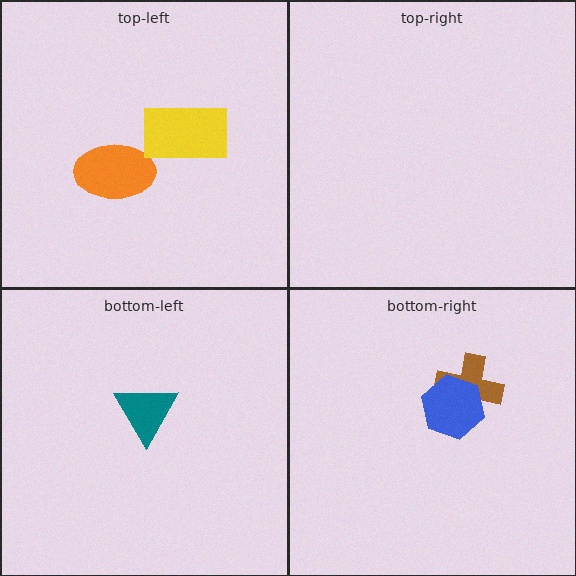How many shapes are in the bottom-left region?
1.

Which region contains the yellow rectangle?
The top-left region.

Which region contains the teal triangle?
The bottom-left region.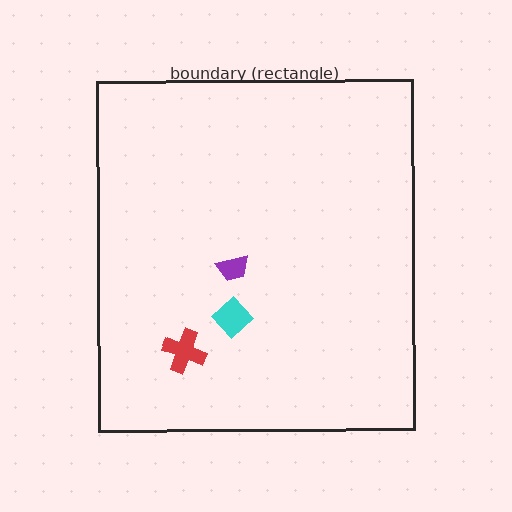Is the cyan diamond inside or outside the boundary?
Inside.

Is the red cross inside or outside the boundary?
Inside.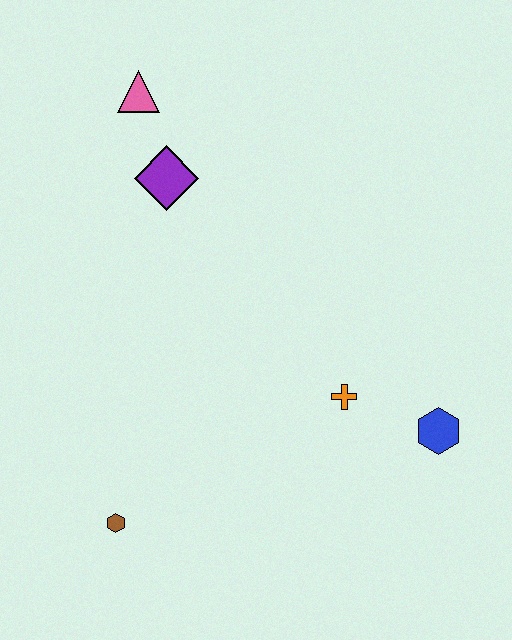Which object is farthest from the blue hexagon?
The pink triangle is farthest from the blue hexagon.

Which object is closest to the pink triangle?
The purple diamond is closest to the pink triangle.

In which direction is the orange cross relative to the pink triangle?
The orange cross is below the pink triangle.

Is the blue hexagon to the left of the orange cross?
No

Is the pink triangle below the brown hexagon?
No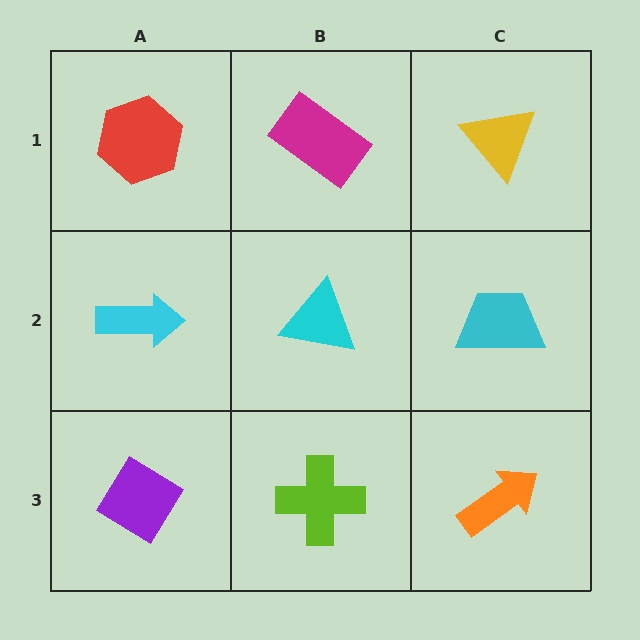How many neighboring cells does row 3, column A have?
2.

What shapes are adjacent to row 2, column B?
A magenta rectangle (row 1, column B), a lime cross (row 3, column B), a cyan arrow (row 2, column A), a cyan trapezoid (row 2, column C).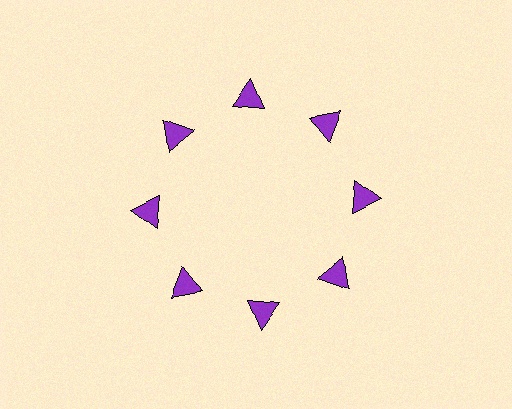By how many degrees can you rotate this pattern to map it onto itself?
The pattern maps onto itself every 45 degrees of rotation.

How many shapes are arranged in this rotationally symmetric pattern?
There are 8 shapes, arranged in 8 groups of 1.